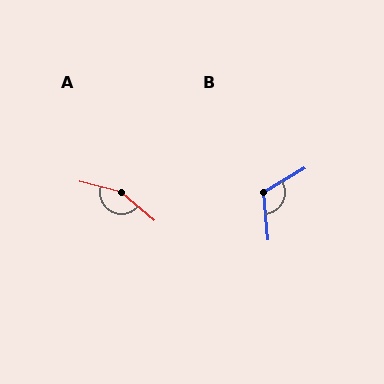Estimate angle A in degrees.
Approximately 154 degrees.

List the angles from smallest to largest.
B (115°), A (154°).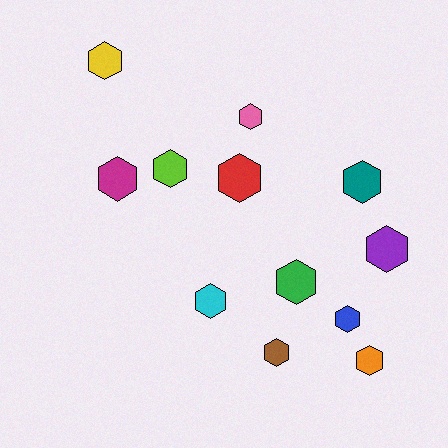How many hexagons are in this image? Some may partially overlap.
There are 12 hexagons.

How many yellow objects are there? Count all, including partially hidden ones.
There is 1 yellow object.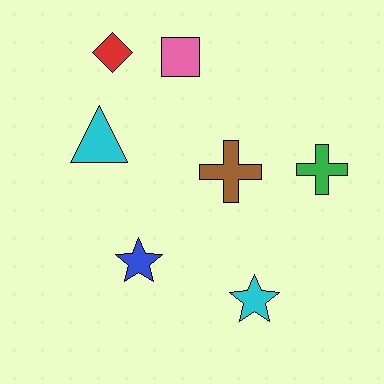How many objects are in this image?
There are 7 objects.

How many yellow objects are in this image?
There are no yellow objects.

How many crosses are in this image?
There are 2 crosses.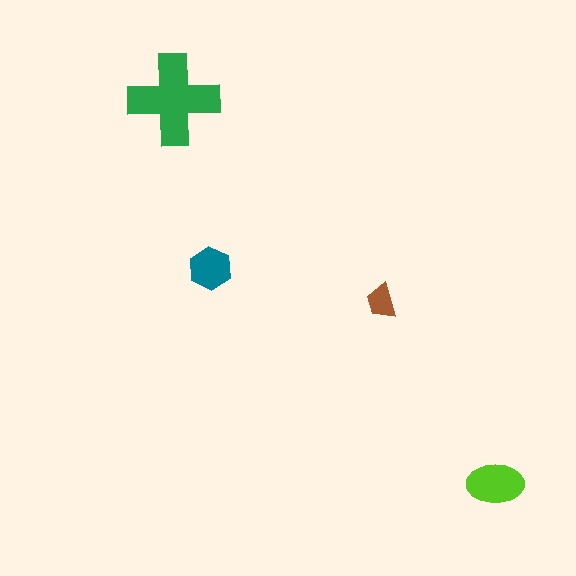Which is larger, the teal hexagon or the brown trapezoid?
The teal hexagon.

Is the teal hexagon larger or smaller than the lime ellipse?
Smaller.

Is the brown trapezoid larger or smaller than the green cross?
Smaller.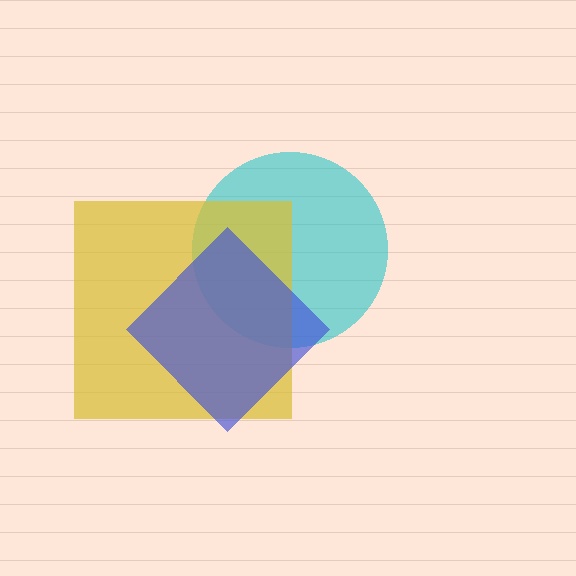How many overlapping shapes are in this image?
There are 3 overlapping shapes in the image.